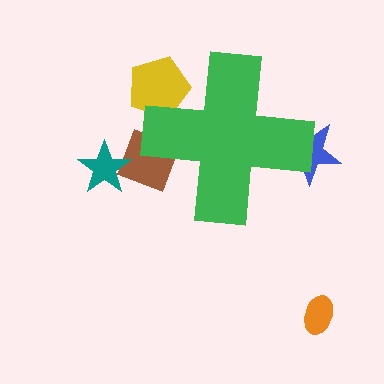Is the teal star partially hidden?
No, the teal star is fully visible.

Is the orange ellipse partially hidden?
No, the orange ellipse is fully visible.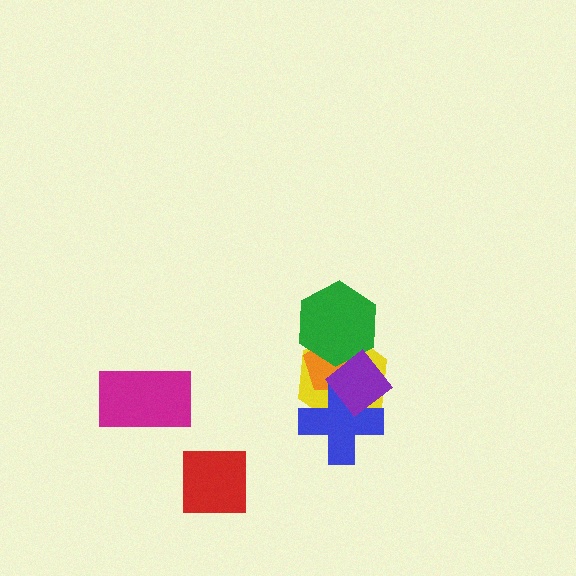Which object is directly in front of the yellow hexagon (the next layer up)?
The orange pentagon is directly in front of the yellow hexagon.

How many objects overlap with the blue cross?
3 objects overlap with the blue cross.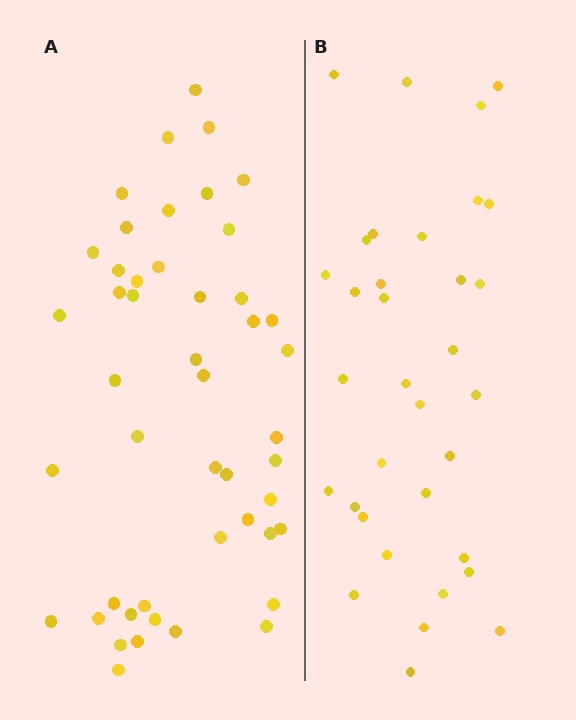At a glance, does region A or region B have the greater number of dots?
Region A (the left region) has more dots.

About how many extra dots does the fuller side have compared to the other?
Region A has approximately 15 more dots than region B.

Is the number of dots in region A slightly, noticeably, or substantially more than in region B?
Region A has noticeably more, but not dramatically so. The ratio is roughly 1.4 to 1.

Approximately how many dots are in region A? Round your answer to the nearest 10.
About 50 dots. (The exact count is 47, which rounds to 50.)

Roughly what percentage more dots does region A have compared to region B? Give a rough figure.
About 40% more.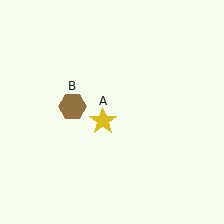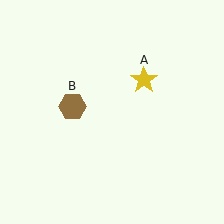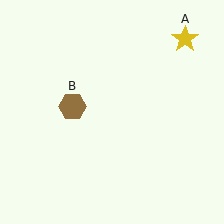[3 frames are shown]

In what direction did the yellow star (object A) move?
The yellow star (object A) moved up and to the right.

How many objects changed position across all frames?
1 object changed position: yellow star (object A).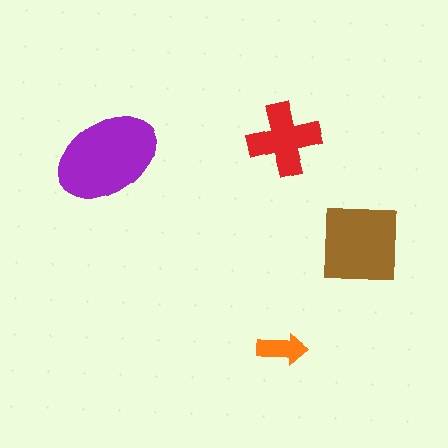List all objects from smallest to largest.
The orange arrow, the red cross, the brown square, the purple ellipse.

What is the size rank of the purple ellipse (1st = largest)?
1st.